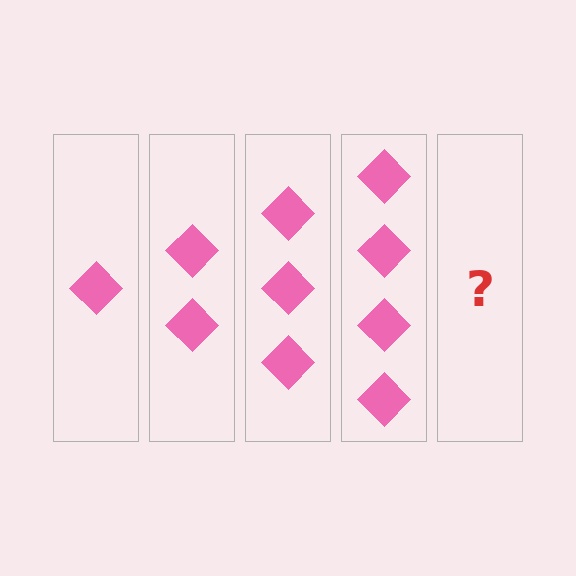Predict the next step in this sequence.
The next step is 5 diamonds.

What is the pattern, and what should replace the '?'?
The pattern is that each step adds one more diamond. The '?' should be 5 diamonds.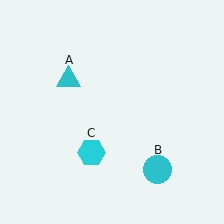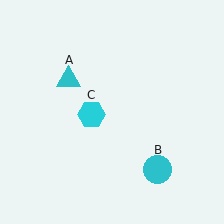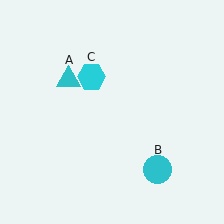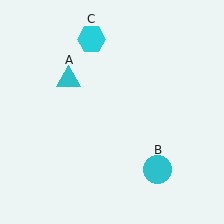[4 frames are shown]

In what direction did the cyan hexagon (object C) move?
The cyan hexagon (object C) moved up.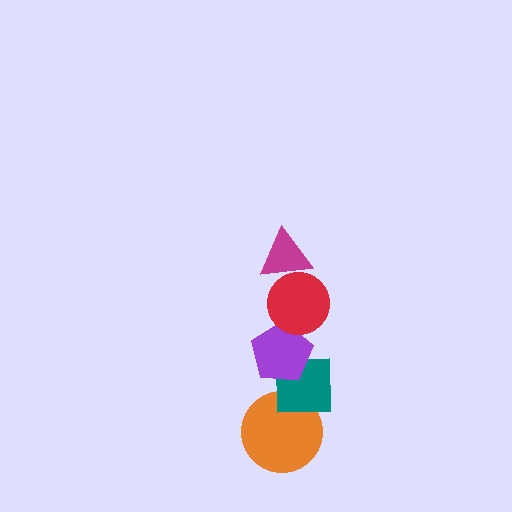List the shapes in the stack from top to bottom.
From top to bottom: the magenta triangle, the red circle, the purple pentagon, the teal square, the orange circle.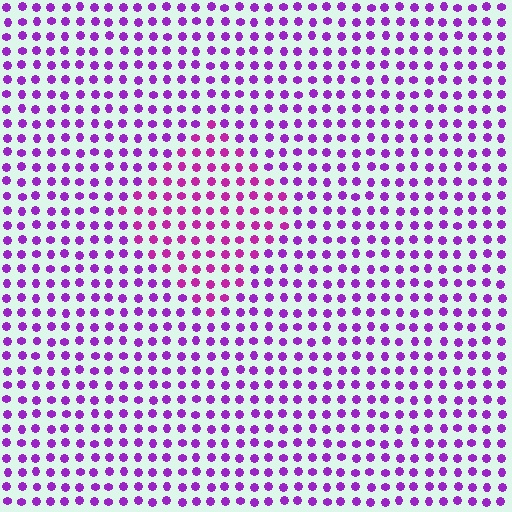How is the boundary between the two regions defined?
The boundary is defined purely by a slight shift in hue (about 27 degrees). Spacing, size, and orientation are identical on both sides.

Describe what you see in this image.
The image is filled with small purple elements in a uniform arrangement. A diamond-shaped region is visible where the elements are tinted to a slightly different hue, forming a subtle color boundary.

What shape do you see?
I see a diamond.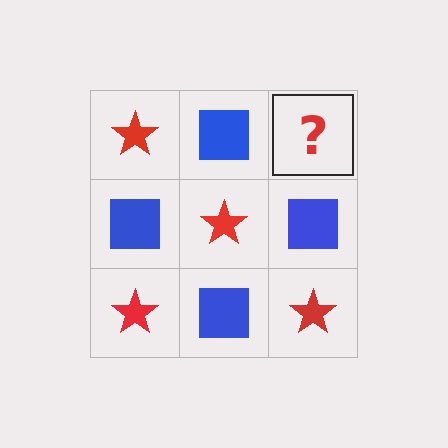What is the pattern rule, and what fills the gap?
The rule is that it alternates red star and blue square in a checkerboard pattern. The gap should be filled with a red star.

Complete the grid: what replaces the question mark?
The question mark should be replaced with a red star.